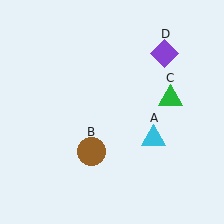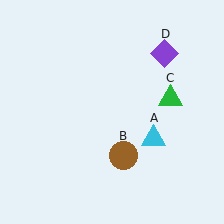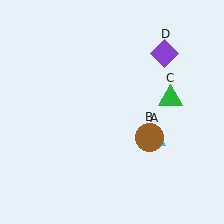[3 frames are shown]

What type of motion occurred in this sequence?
The brown circle (object B) rotated counterclockwise around the center of the scene.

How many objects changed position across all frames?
1 object changed position: brown circle (object B).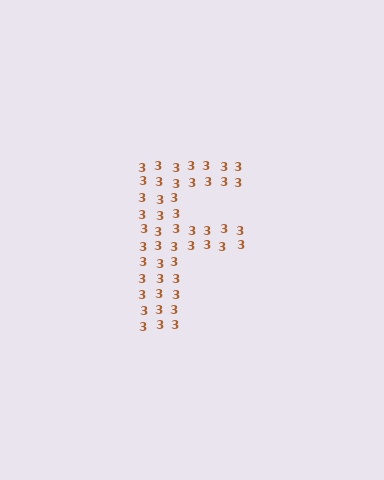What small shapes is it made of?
It is made of small digit 3's.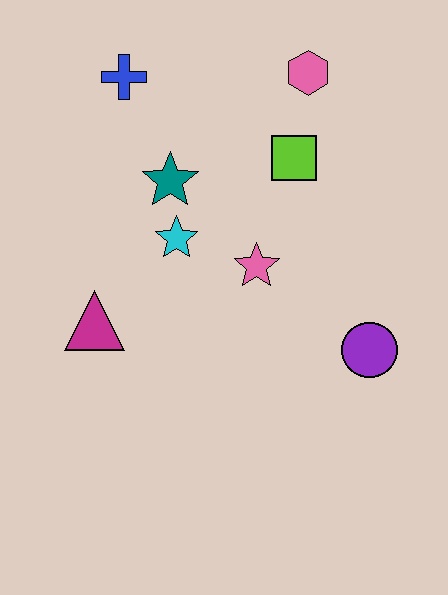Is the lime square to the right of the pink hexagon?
No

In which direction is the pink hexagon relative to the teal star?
The pink hexagon is to the right of the teal star.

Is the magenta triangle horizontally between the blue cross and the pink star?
No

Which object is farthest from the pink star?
The blue cross is farthest from the pink star.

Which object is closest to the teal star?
The cyan star is closest to the teal star.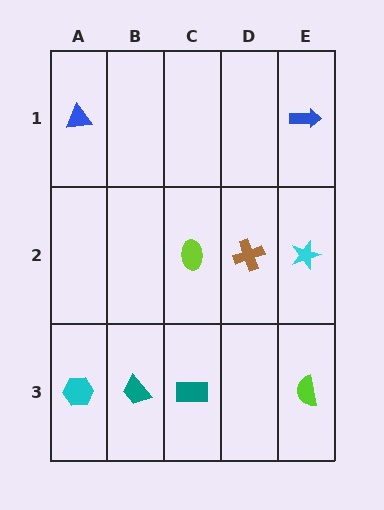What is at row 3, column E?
A lime semicircle.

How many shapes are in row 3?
4 shapes.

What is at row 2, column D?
A brown cross.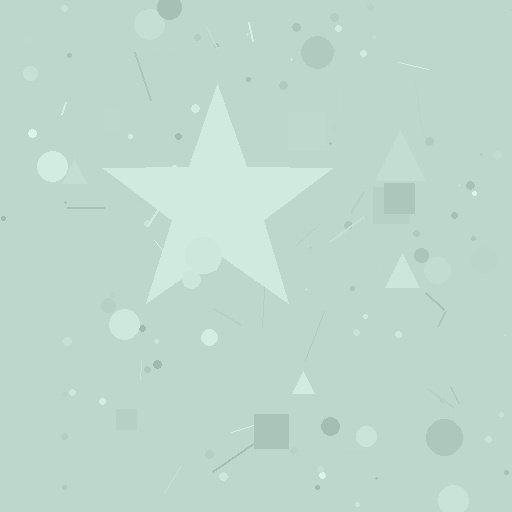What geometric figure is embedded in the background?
A star is embedded in the background.